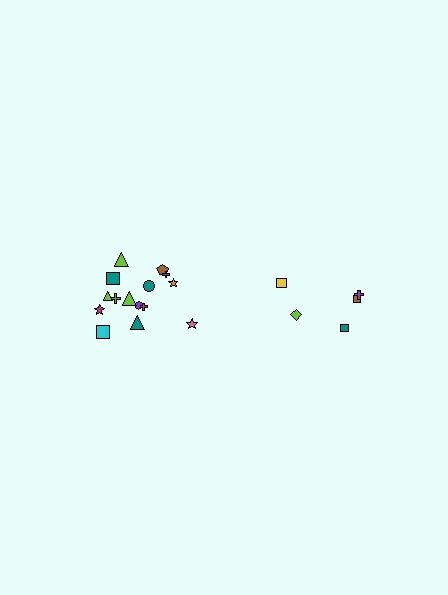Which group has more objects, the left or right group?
The left group.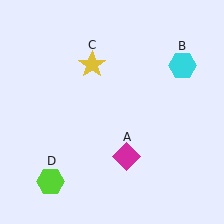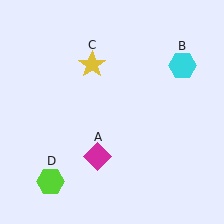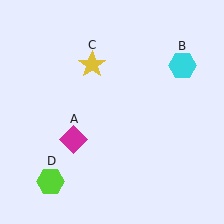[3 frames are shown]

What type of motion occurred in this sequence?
The magenta diamond (object A) rotated clockwise around the center of the scene.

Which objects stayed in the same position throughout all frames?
Cyan hexagon (object B) and yellow star (object C) and lime hexagon (object D) remained stationary.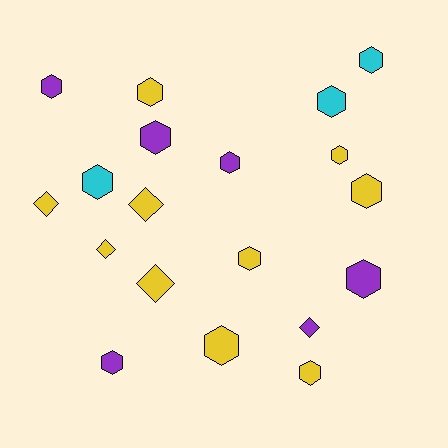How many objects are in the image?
There are 19 objects.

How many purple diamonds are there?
There is 1 purple diamond.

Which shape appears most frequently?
Hexagon, with 14 objects.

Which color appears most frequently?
Yellow, with 10 objects.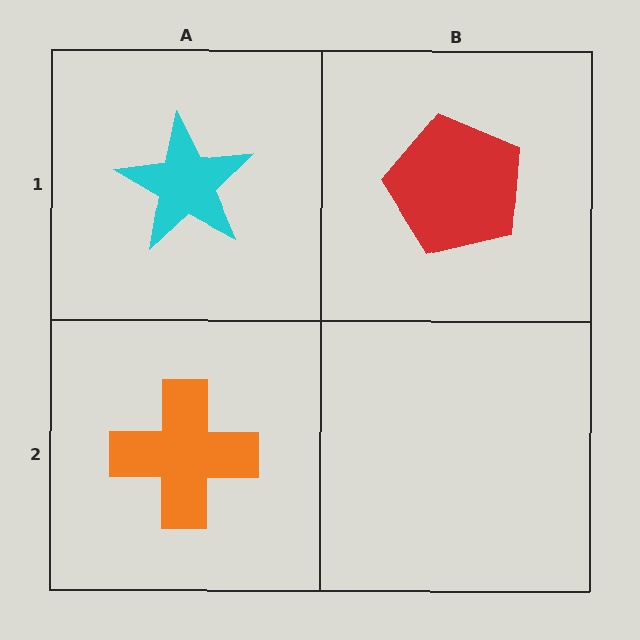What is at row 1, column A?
A cyan star.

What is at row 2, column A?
An orange cross.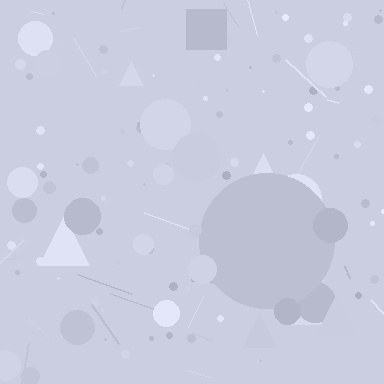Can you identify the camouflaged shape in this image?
The camouflaged shape is a circle.